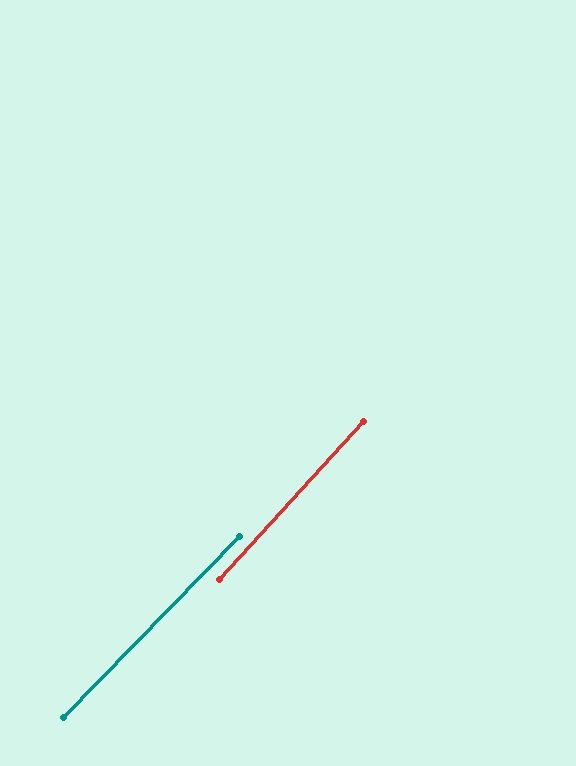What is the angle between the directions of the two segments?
Approximately 2 degrees.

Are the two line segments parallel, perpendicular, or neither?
Parallel — their directions differ by only 1.8°.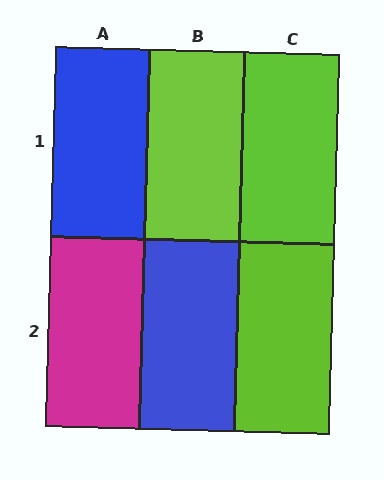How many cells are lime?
3 cells are lime.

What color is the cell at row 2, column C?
Lime.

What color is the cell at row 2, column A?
Magenta.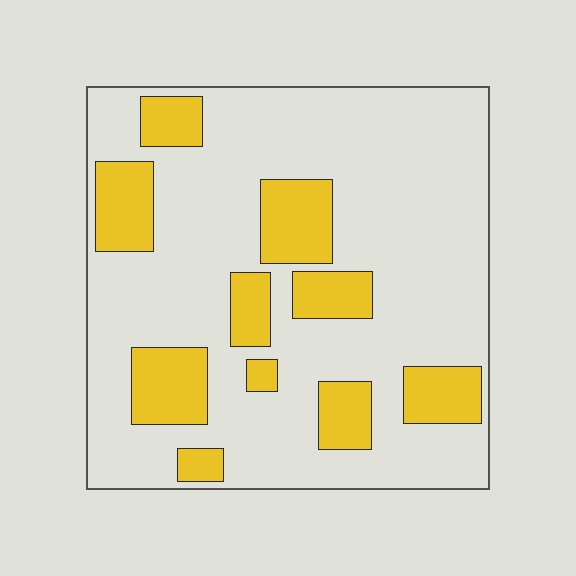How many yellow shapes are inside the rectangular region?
10.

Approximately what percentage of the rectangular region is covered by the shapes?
Approximately 25%.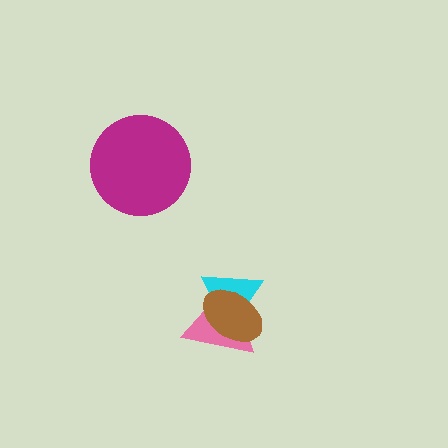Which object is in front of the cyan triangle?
The brown ellipse is in front of the cyan triangle.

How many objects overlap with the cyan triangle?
2 objects overlap with the cyan triangle.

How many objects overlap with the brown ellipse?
2 objects overlap with the brown ellipse.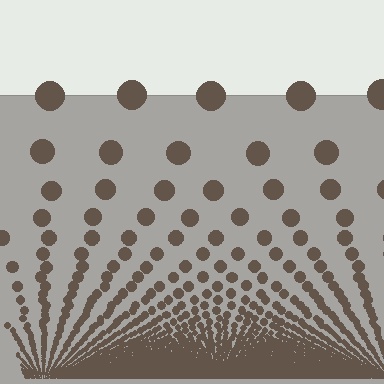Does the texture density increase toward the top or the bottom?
Density increases toward the bottom.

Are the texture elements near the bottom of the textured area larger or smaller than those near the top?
Smaller. The gradient is inverted — elements near the bottom are smaller and denser.